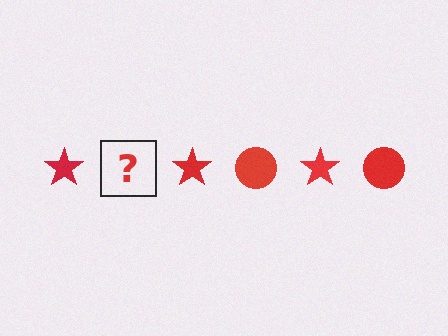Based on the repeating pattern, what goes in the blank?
The blank should be a red circle.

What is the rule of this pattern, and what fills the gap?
The rule is that the pattern cycles through star, circle shapes in red. The gap should be filled with a red circle.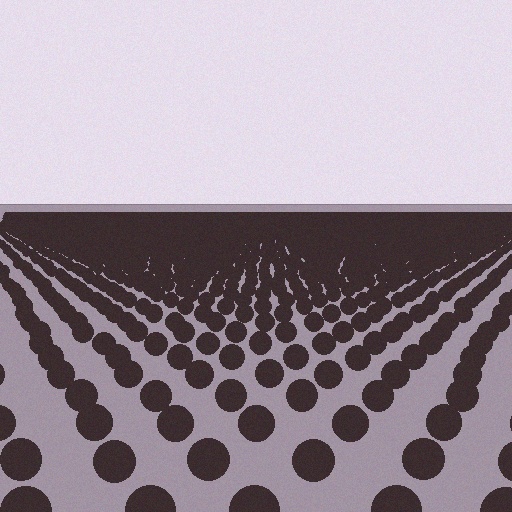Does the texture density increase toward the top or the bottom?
Density increases toward the top.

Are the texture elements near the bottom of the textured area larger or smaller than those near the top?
Larger. Near the bottom, elements are closer to the viewer and appear at a bigger on-screen size.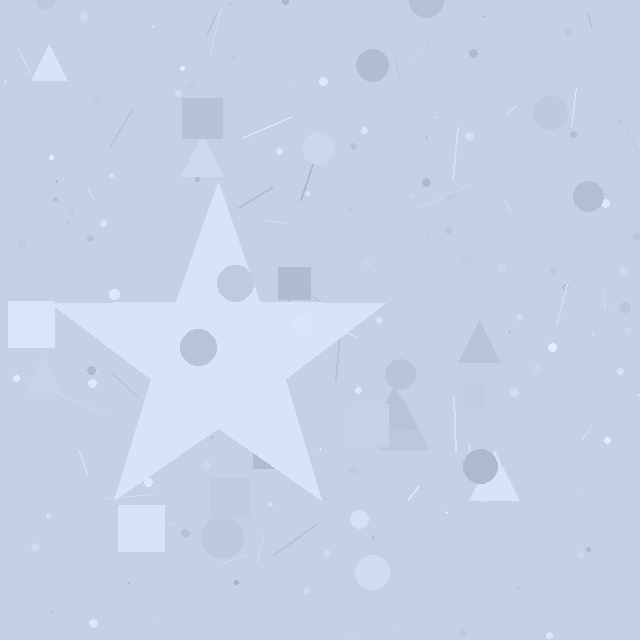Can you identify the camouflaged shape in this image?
The camouflaged shape is a star.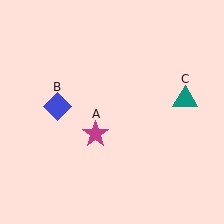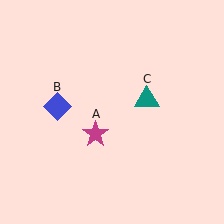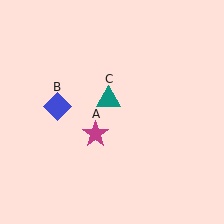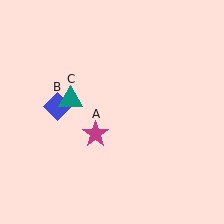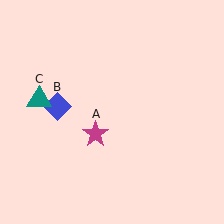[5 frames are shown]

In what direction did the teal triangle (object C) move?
The teal triangle (object C) moved left.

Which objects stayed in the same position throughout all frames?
Magenta star (object A) and blue diamond (object B) remained stationary.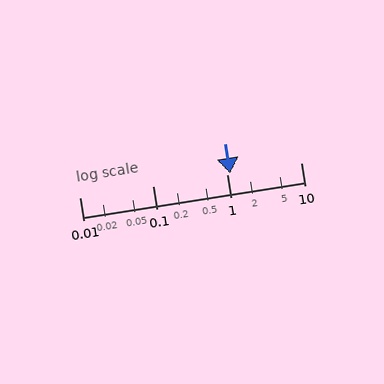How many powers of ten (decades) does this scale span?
The scale spans 3 decades, from 0.01 to 10.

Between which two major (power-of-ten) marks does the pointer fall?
The pointer is between 1 and 10.